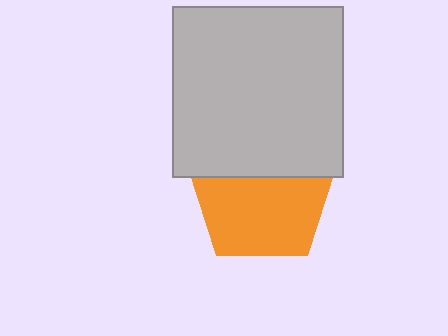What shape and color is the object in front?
The object in front is a light gray square.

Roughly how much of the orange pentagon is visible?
About half of it is visible (roughly 64%).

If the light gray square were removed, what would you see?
You would see the complete orange pentagon.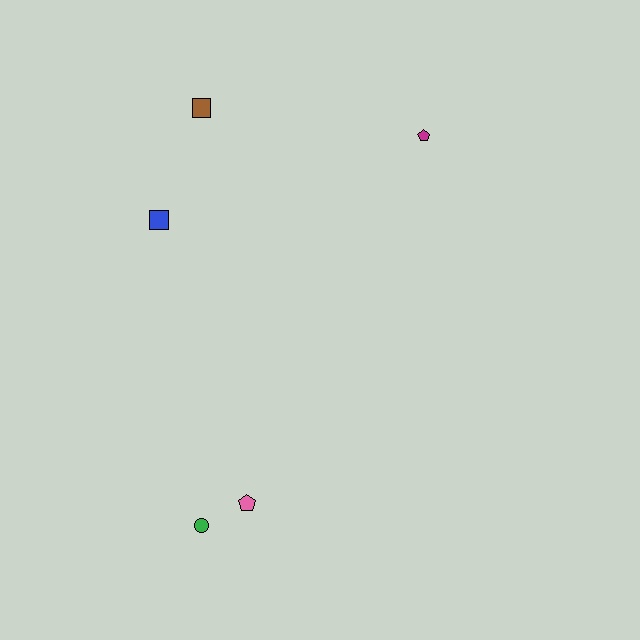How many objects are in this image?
There are 5 objects.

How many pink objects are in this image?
There is 1 pink object.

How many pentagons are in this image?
There are 2 pentagons.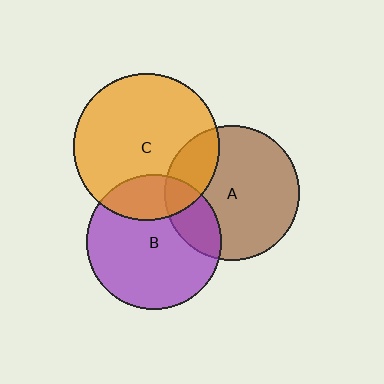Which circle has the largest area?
Circle C (orange).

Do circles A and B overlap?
Yes.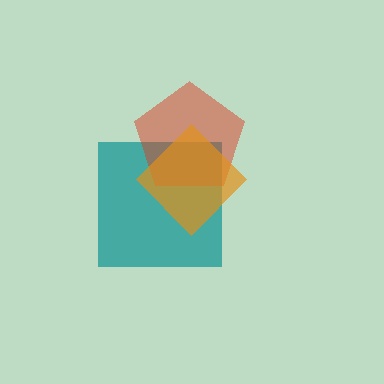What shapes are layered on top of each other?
The layered shapes are: a teal square, a red pentagon, an orange diamond.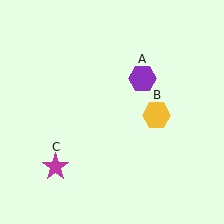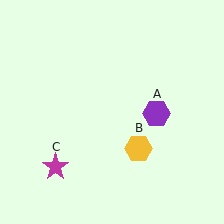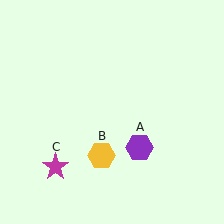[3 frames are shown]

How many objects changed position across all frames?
2 objects changed position: purple hexagon (object A), yellow hexagon (object B).